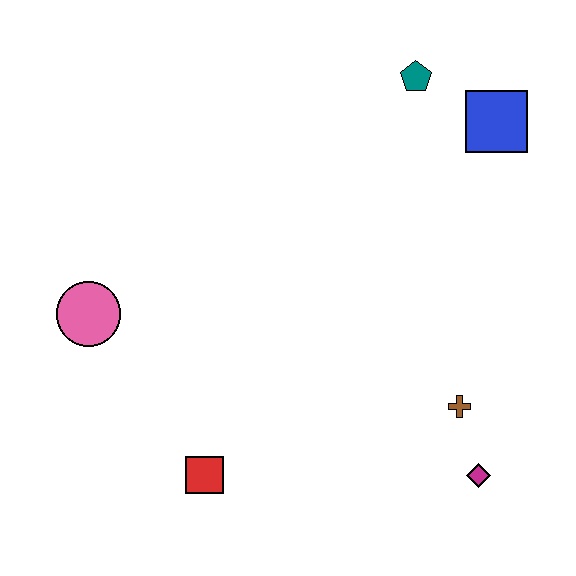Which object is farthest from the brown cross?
The pink circle is farthest from the brown cross.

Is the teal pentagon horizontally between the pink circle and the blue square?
Yes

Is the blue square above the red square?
Yes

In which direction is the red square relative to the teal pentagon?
The red square is below the teal pentagon.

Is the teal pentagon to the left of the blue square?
Yes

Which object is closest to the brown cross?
The magenta diamond is closest to the brown cross.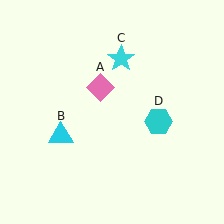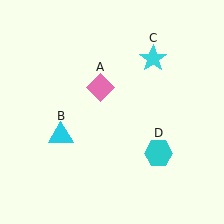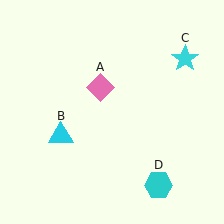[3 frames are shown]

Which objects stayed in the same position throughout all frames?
Pink diamond (object A) and cyan triangle (object B) remained stationary.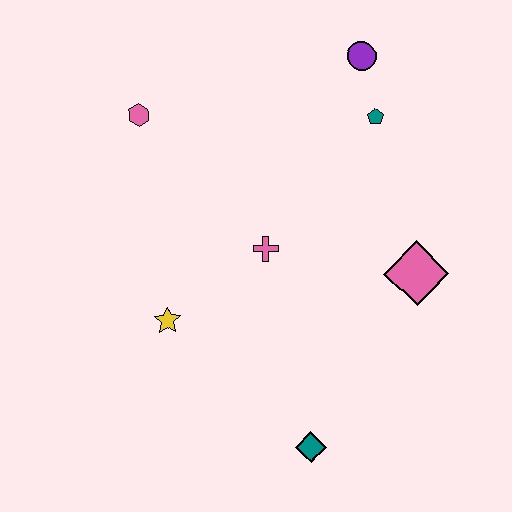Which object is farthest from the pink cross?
The purple circle is farthest from the pink cross.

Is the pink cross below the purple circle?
Yes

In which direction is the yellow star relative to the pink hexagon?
The yellow star is below the pink hexagon.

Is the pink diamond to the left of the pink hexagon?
No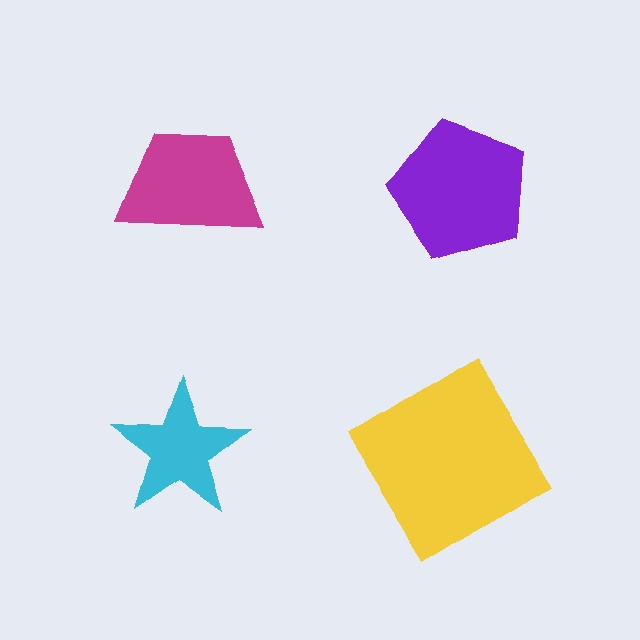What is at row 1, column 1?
A magenta trapezoid.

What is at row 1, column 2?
A purple pentagon.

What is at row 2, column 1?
A cyan star.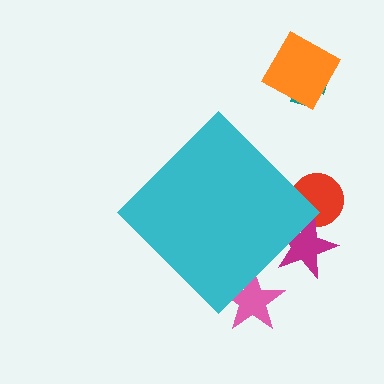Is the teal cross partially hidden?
No, the teal cross is fully visible.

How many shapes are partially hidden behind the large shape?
3 shapes are partially hidden.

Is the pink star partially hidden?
Yes, the pink star is partially hidden behind the cyan diamond.